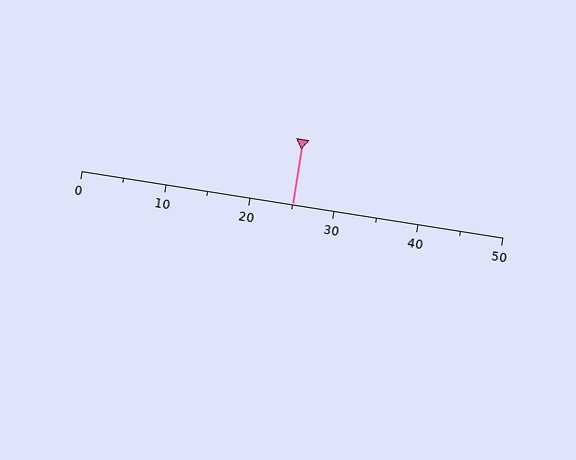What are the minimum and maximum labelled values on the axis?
The axis runs from 0 to 50.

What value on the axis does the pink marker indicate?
The marker indicates approximately 25.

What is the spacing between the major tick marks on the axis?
The major ticks are spaced 10 apart.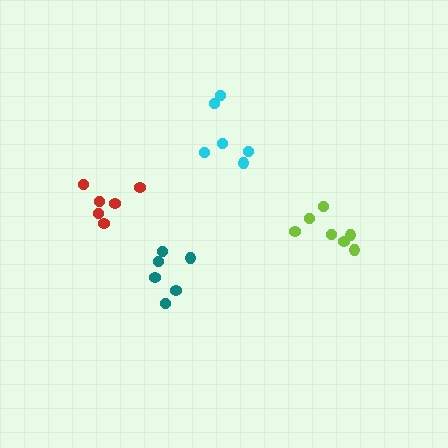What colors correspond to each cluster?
The clusters are colored: lime, cyan, teal, red.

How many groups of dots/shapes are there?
There are 4 groups.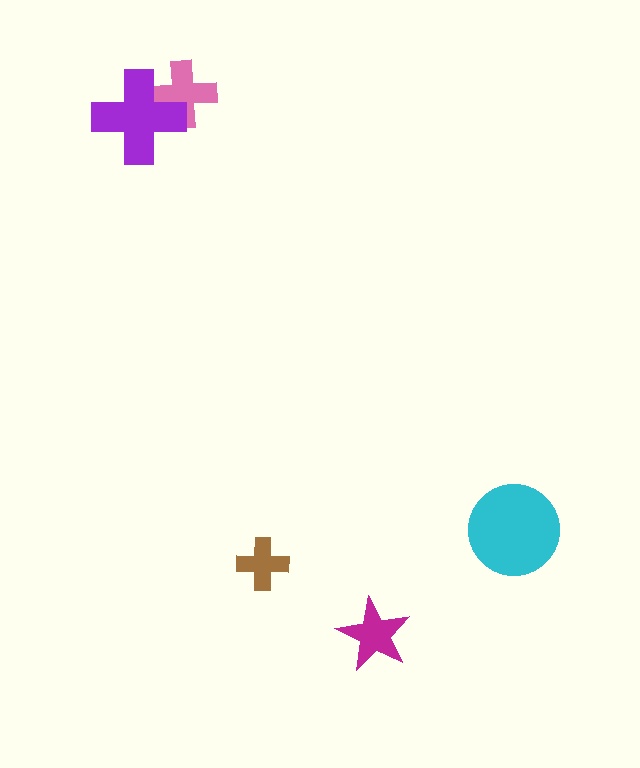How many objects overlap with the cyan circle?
0 objects overlap with the cyan circle.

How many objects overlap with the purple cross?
1 object overlaps with the purple cross.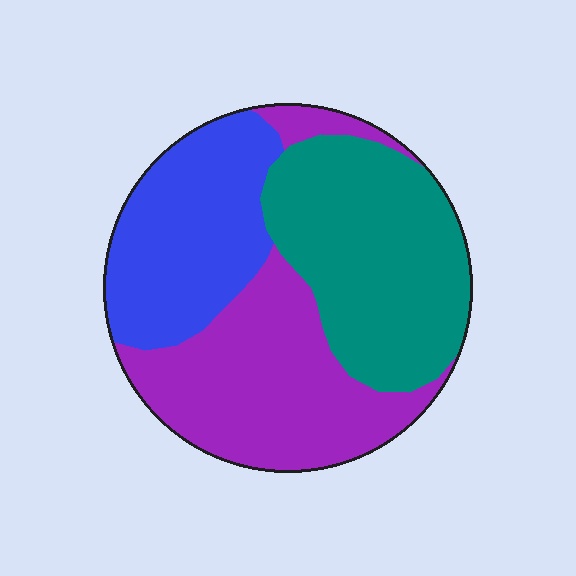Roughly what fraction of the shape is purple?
Purple covers around 35% of the shape.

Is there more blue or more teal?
Teal.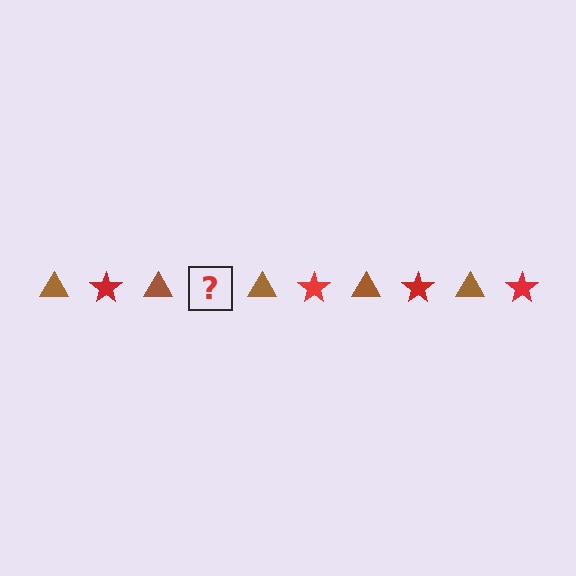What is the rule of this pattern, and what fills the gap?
The rule is that the pattern alternates between brown triangle and red star. The gap should be filled with a red star.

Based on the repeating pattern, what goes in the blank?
The blank should be a red star.